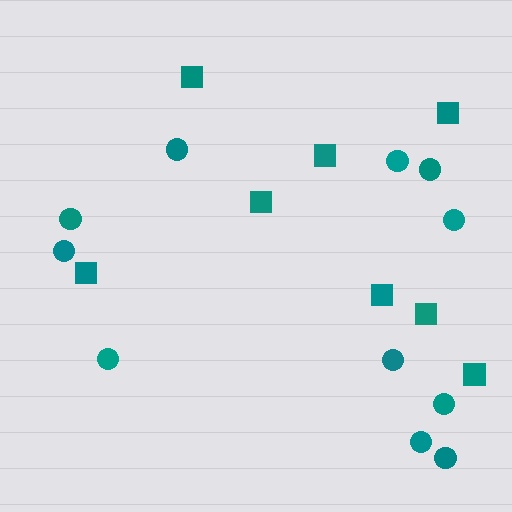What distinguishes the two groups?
There are 2 groups: one group of circles (11) and one group of squares (8).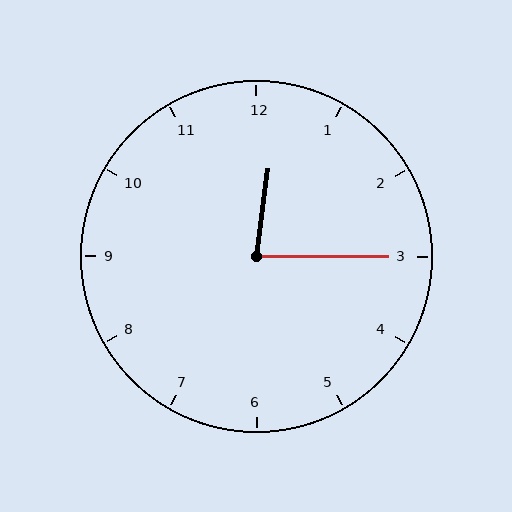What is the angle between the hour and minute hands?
Approximately 82 degrees.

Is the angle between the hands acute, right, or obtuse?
It is acute.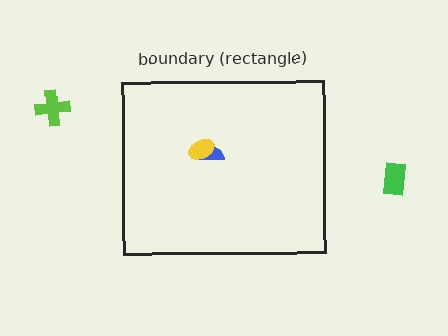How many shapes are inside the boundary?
2 inside, 2 outside.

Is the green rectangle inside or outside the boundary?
Outside.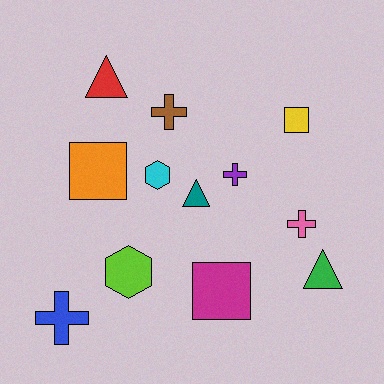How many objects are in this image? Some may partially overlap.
There are 12 objects.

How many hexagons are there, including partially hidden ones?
There are 2 hexagons.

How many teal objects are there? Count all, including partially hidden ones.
There is 1 teal object.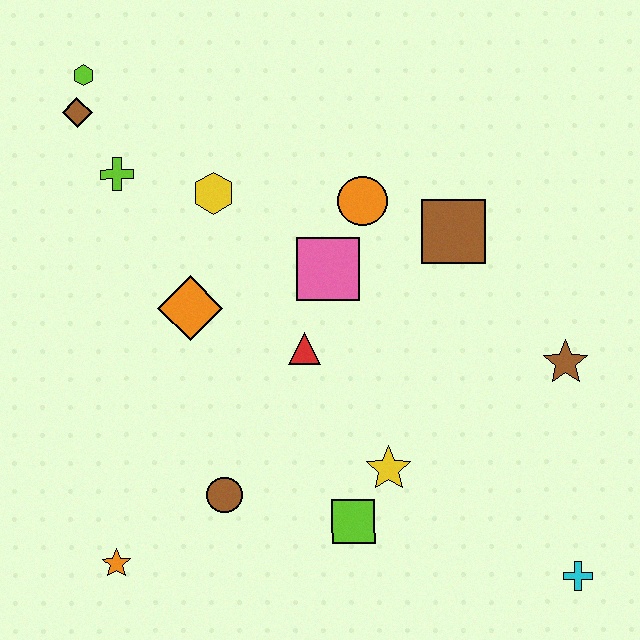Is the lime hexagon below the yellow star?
No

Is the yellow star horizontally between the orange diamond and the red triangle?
No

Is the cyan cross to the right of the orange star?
Yes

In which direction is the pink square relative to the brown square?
The pink square is to the left of the brown square.